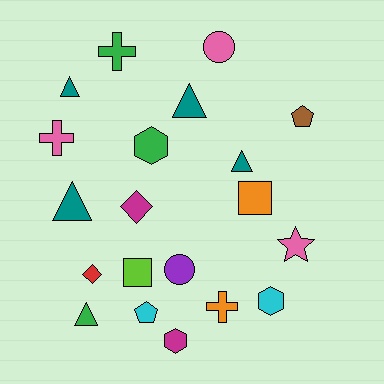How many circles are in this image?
There are 2 circles.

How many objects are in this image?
There are 20 objects.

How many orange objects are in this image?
There are 2 orange objects.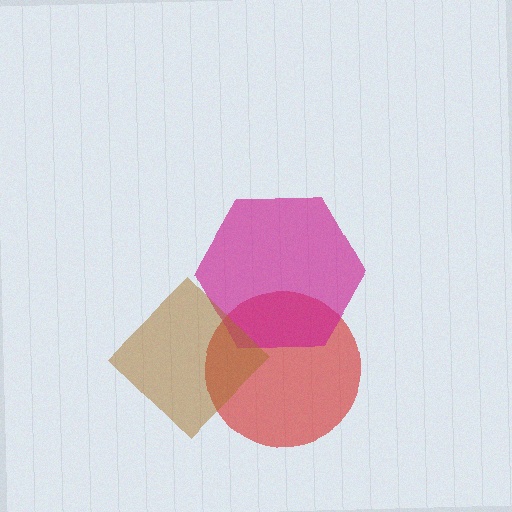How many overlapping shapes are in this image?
There are 3 overlapping shapes in the image.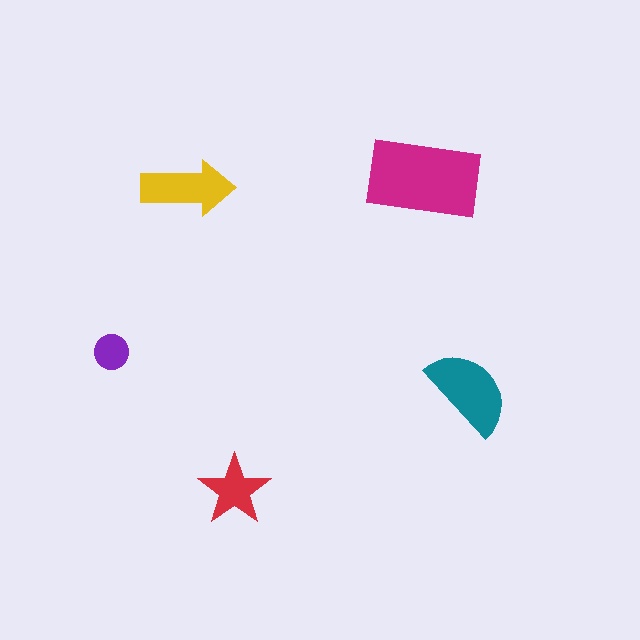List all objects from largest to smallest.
The magenta rectangle, the teal semicircle, the yellow arrow, the red star, the purple circle.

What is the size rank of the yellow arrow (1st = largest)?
3rd.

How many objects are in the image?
There are 5 objects in the image.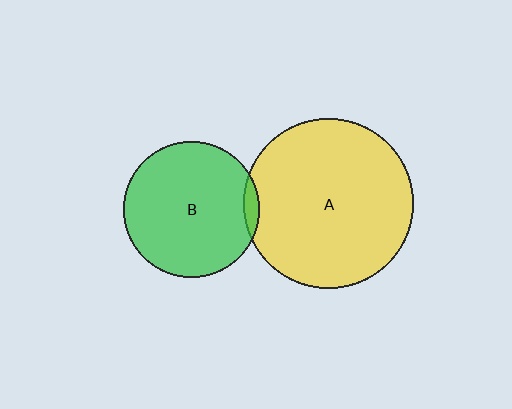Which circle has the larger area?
Circle A (yellow).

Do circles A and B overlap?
Yes.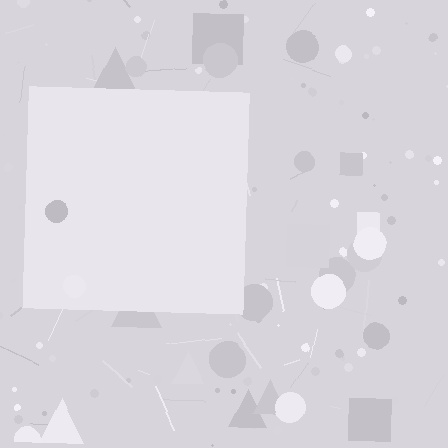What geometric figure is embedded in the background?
A square is embedded in the background.